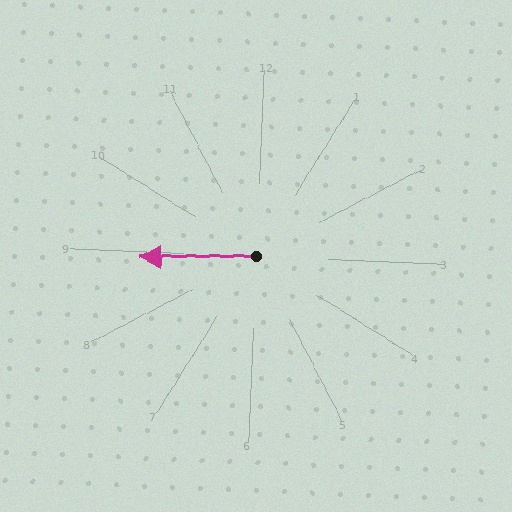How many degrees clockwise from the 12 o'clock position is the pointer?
Approximately 267 degrees.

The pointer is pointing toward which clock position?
Roughly 9 o'clock.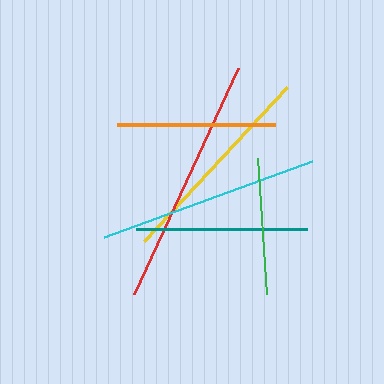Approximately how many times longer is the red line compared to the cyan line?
The red line is approximately 1.1 times the length of the cyan line.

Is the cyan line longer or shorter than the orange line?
The cyan line is longer than the orange line.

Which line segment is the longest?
The red line is the longest at approximately 249 pixels.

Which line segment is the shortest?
The green line is the shortest at approximately 136 pixels.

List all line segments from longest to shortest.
From longest to shortest: red, cyan, yellow, teal, orange, green.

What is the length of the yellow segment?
The yellow segment is approximately 210 pixels long.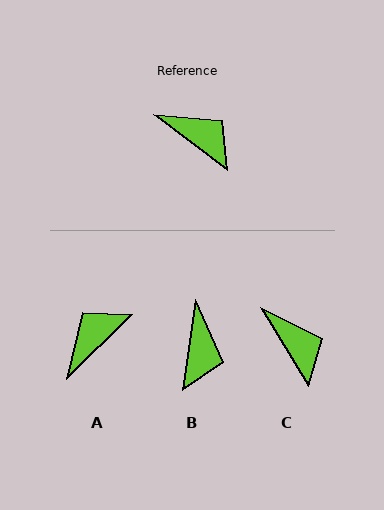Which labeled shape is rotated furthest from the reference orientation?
A, about 82 degrees away.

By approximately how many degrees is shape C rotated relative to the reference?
Approximately 22 degrees clockwise.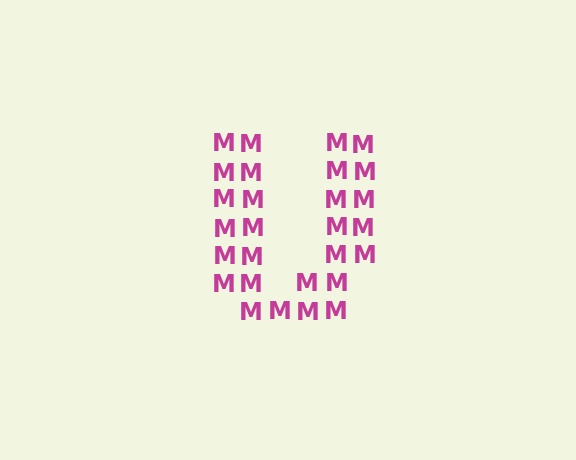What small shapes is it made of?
It is made of small letter M's.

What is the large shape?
The large shape is the letter U.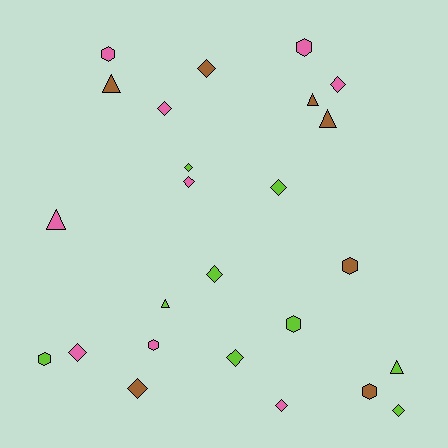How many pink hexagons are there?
There are 3 pink hexagons.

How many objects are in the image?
There are 25 objects.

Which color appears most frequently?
Lime, with 9 objects.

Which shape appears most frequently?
Diamond, with 12 objects.